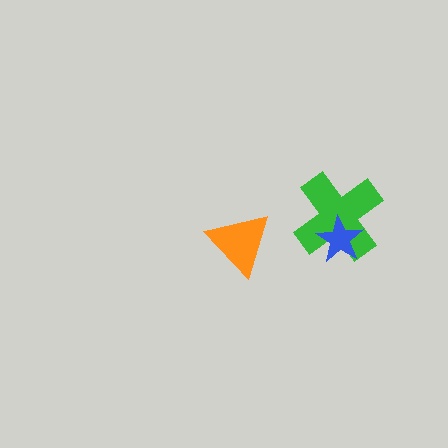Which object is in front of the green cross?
The blue star is in front of the green cross.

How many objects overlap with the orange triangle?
0 objects overlap with the orange triangle.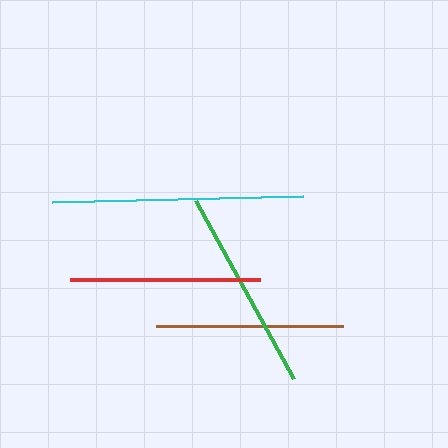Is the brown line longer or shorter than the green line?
The green line is longer than the brown line.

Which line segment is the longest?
The cyan line is the longest at approximately 251 pixels.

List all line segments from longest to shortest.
From longest to shortest: cyan, green, red, brown.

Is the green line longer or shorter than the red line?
The green line is longer than the red line.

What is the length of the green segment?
The green segment is approximately 202 pixels long.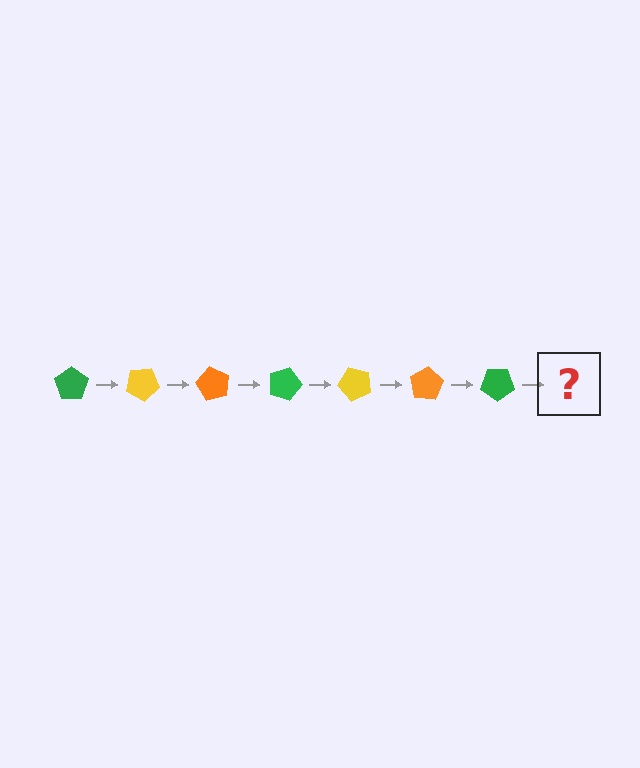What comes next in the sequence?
The next element should be a yellow pentagon, rotated 210 degrees from the start.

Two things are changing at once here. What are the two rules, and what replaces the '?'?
The two rules are that it rotates 30 degrees each step and the color cycles through green, yellow, and orange. The '?' should be a yellow pentagon, rotated 210 degrees from the start.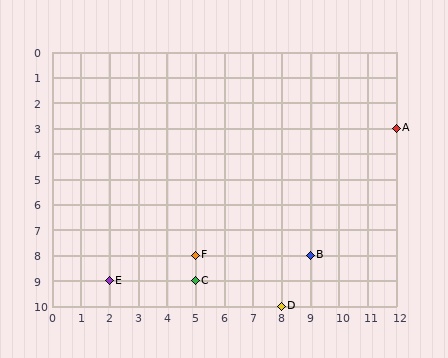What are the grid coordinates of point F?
Point F is at grid coordinates (5, 8).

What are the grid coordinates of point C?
Point C is at grid coordinates (5, 9).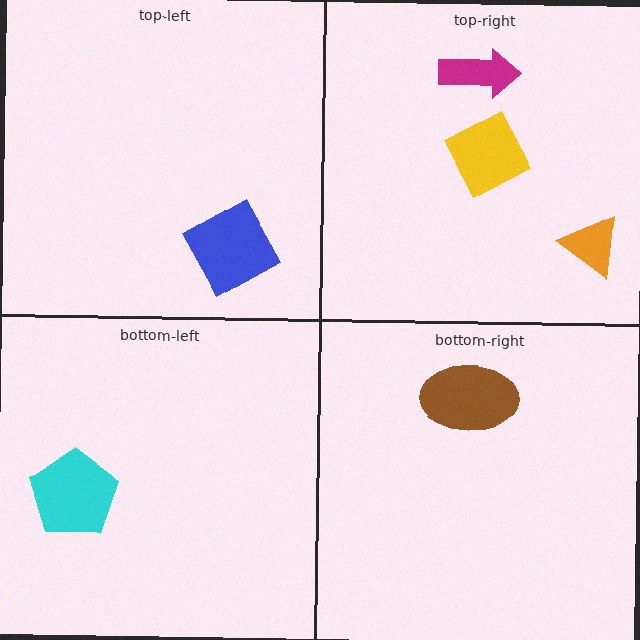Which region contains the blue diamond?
The top-left region.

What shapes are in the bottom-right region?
The brown ellipse.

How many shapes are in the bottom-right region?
1.